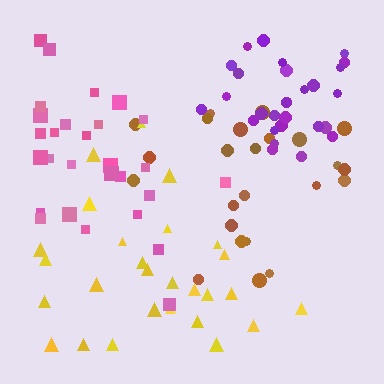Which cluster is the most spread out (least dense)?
Brown.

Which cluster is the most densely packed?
Purple.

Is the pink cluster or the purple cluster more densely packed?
Purple.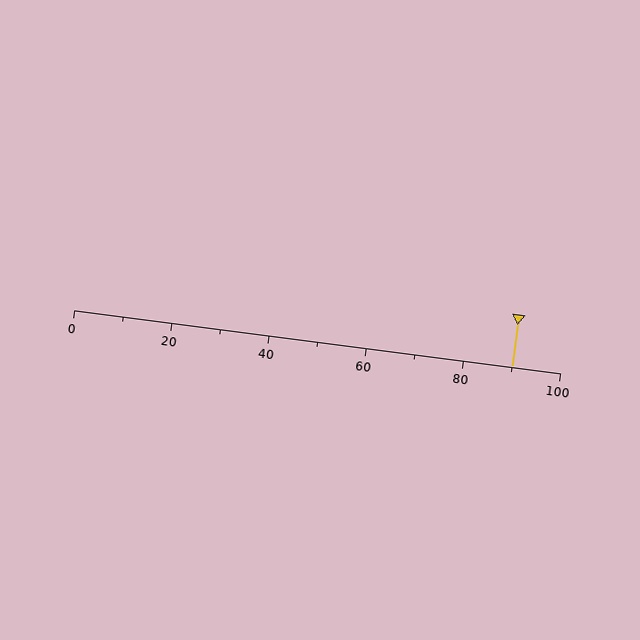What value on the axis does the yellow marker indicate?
The marker indicates approximately 90.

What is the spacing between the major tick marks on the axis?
The major ticks are spaced 20 apart.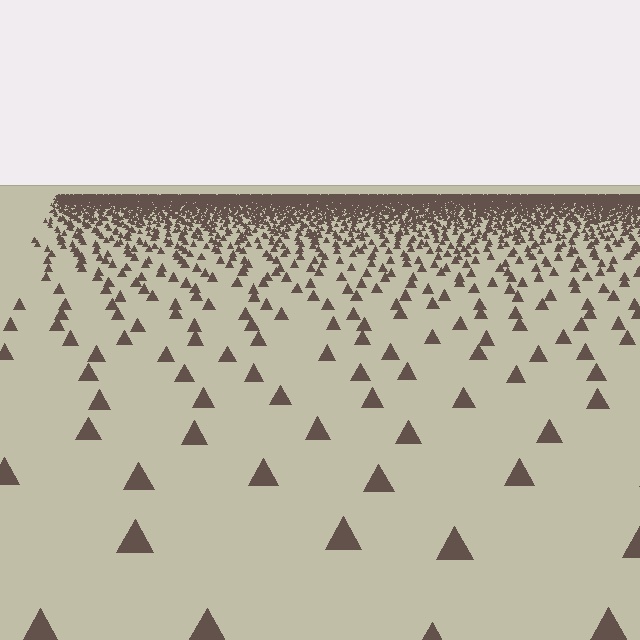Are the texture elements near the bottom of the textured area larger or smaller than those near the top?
Larger. Near the bottom, elements are closer to the viewer and appear at a bigger on-screen size.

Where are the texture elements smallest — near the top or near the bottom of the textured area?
Near the top.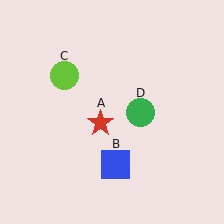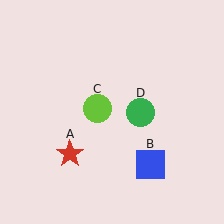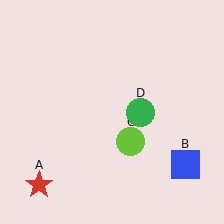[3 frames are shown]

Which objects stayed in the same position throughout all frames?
Green circle (object D) remained stationary.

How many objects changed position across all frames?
3 objects changed position: red star (object A), blue square (object B), lime circle (object C).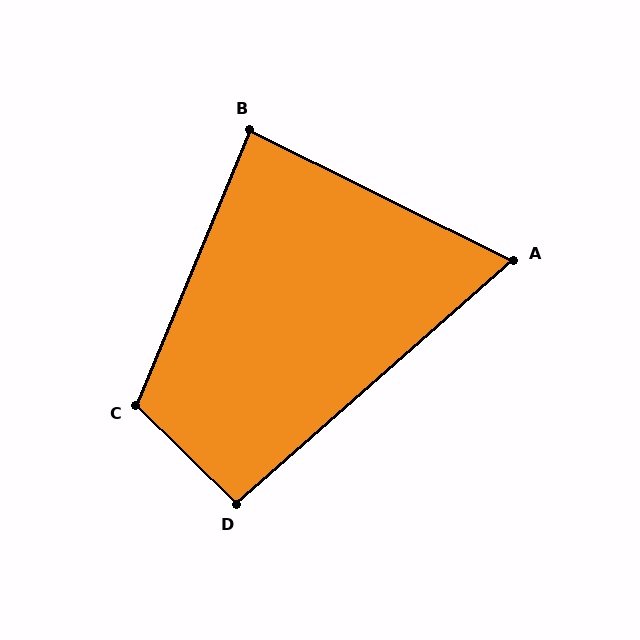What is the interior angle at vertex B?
Approximately 86 degrees (approximately right).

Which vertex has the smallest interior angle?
A, at approximately 68 degrees.